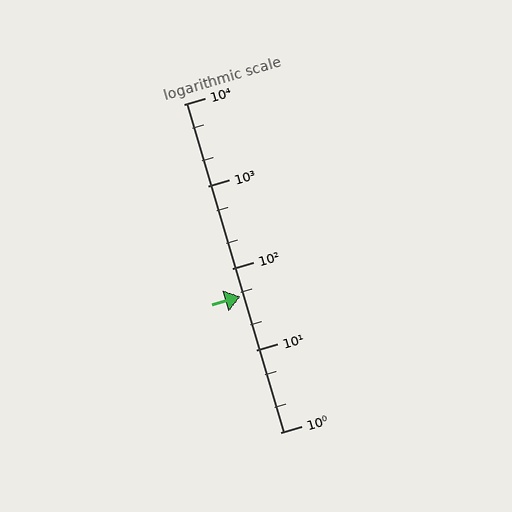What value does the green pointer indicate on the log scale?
The pointer indicates approximately 45.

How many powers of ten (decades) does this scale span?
The scale spans 4 decades, from 1 to 10000.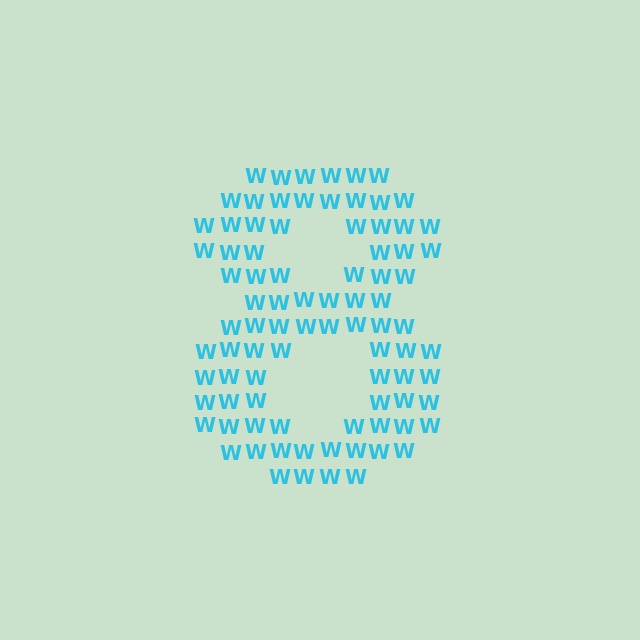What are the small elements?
The small elements are letter W's.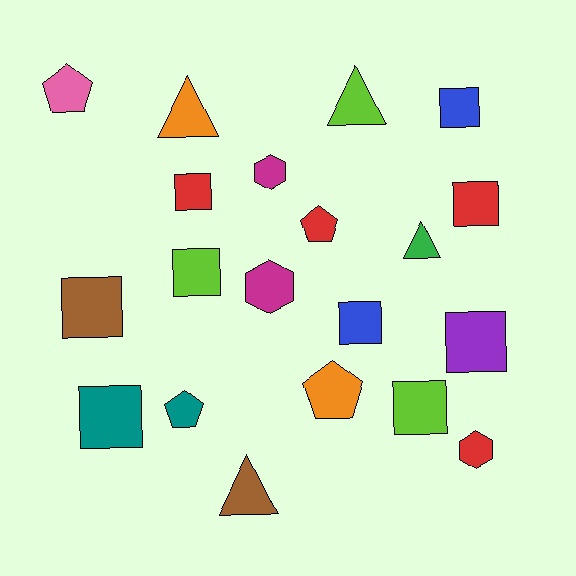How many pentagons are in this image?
There are 4 pentagons.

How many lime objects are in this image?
There are 3 lime objects.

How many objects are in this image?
There are 20 objects.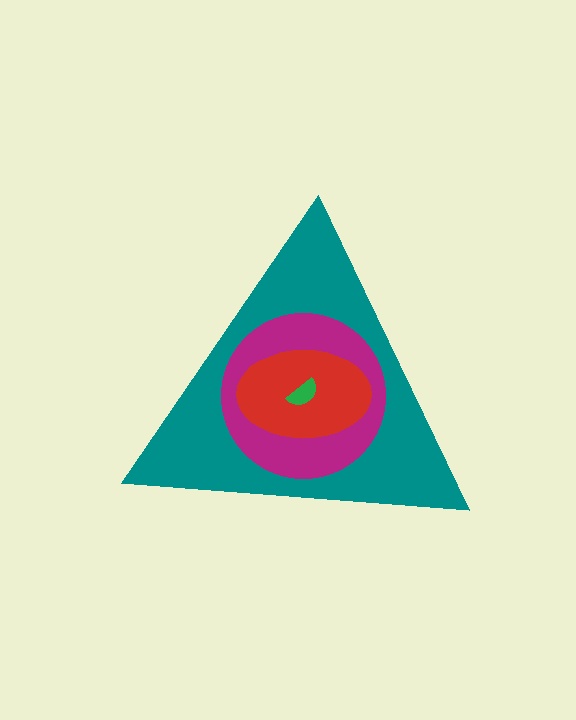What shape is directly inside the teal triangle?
The magenta circle.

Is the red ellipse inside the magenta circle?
Yes.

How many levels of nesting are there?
4.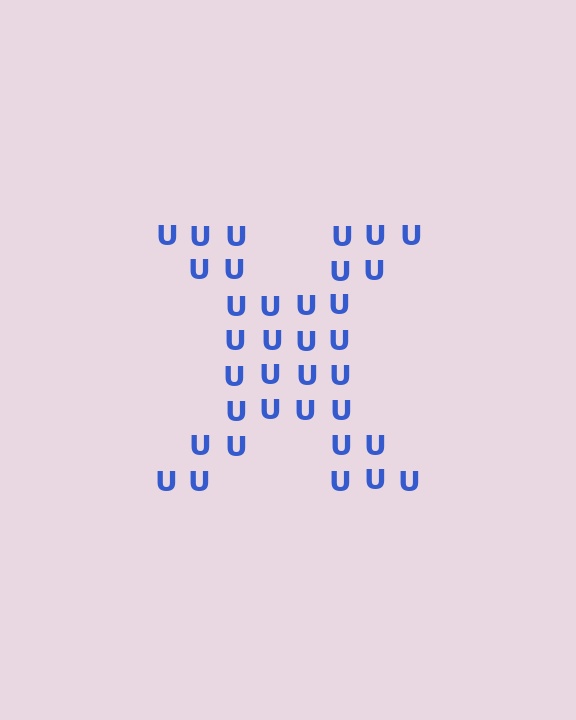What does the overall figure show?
The overall figure shows the letter X.